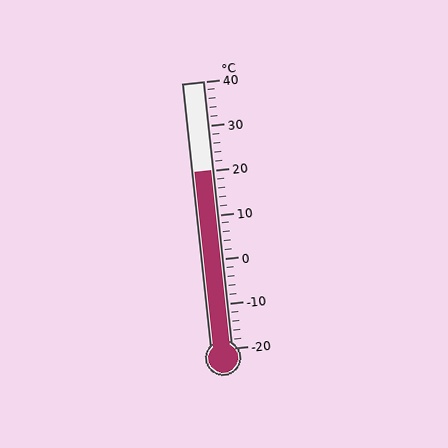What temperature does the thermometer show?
The thermometer shows approximately 20°C.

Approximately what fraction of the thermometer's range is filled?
The thermometer is filled to approximately 65% of its range.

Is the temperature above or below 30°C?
The temperature is below 30°C.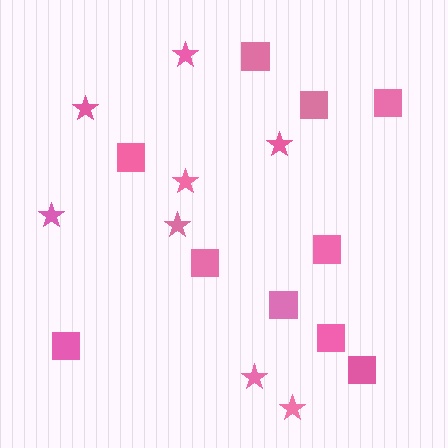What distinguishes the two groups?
There are 2 groups: one group of squares (10) and one group of stars (8).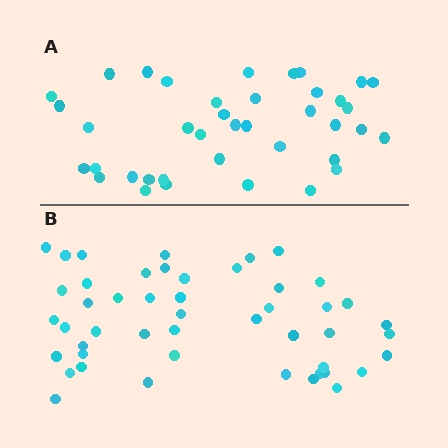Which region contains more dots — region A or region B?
Region B (the bottom region) has more dots.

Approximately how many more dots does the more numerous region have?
Region B has roughly 8 or so more dots than region A.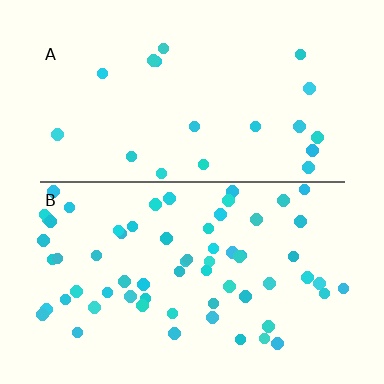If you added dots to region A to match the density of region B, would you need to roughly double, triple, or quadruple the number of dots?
Approximately triple.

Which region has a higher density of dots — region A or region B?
B (the bottom).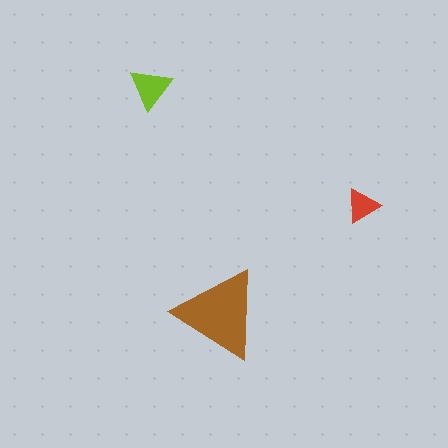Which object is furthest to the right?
The red triangle is rightmost.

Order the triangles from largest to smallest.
the brown one, the lime one, the red one.